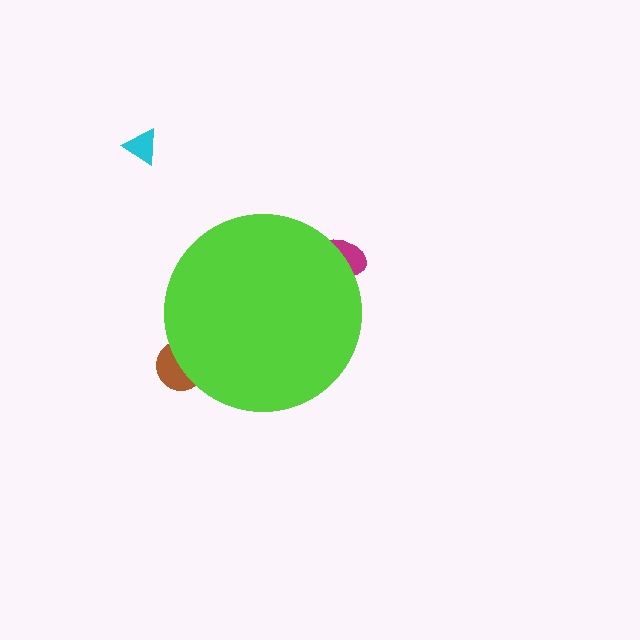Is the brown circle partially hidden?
Yes, the brown circle is partially hidden behind the lime circle.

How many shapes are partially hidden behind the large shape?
2 shapes are partially hidden.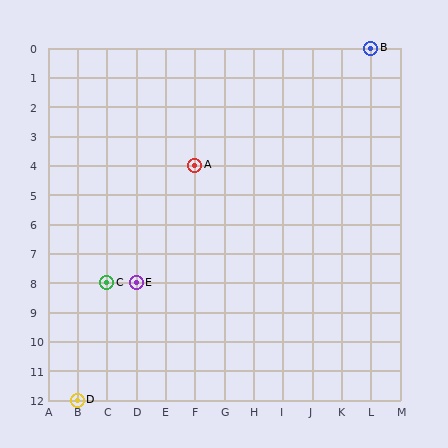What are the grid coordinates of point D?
Point D is at grid coordinates (B, 12).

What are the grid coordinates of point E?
Point E is at grid coordinates (D, 8).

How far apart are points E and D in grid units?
Points E and D are 2 columns and 4 rows apart (about 4.5 grid units diagonally).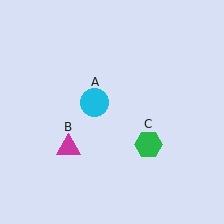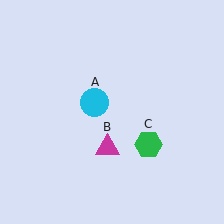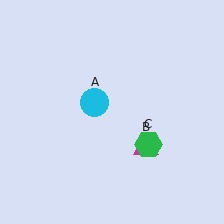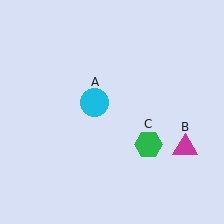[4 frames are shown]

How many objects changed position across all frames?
1 object changed position: magenta triangle (object B).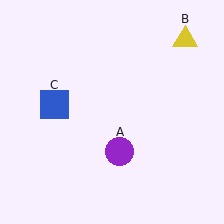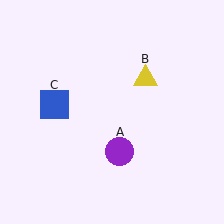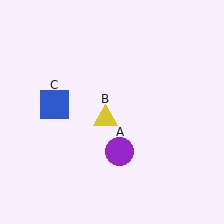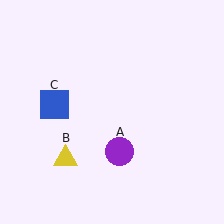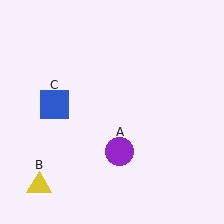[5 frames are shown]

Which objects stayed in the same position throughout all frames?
Purple circle (object A) and blue square (object C) remained stationary.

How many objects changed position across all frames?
1 object changed position: yellow triangle (object B).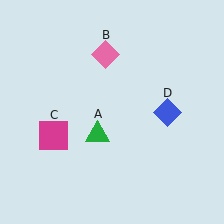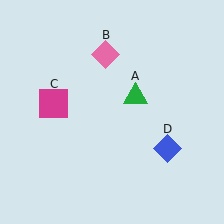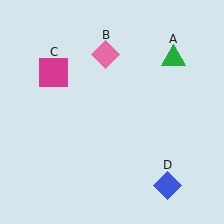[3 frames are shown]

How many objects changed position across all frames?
3 objects changed position: green triangle (object A), magenta square (object C), blue diamond (object D).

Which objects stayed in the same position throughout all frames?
Pink diamond (object B) remained stationary.